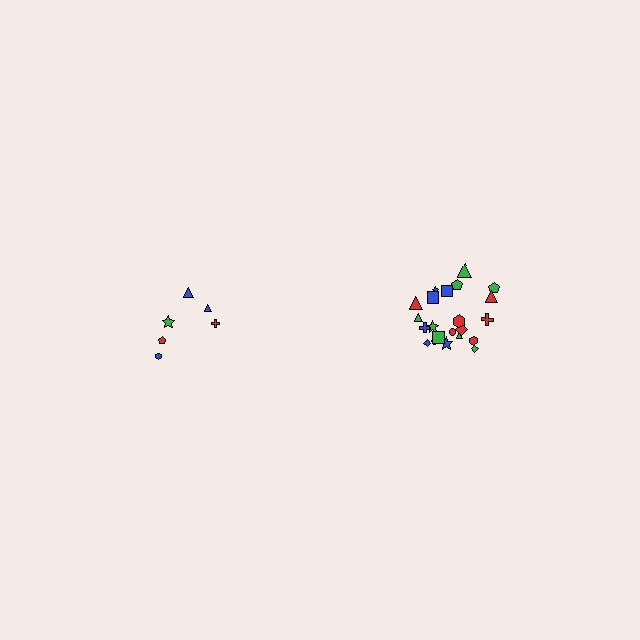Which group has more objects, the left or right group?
The right group.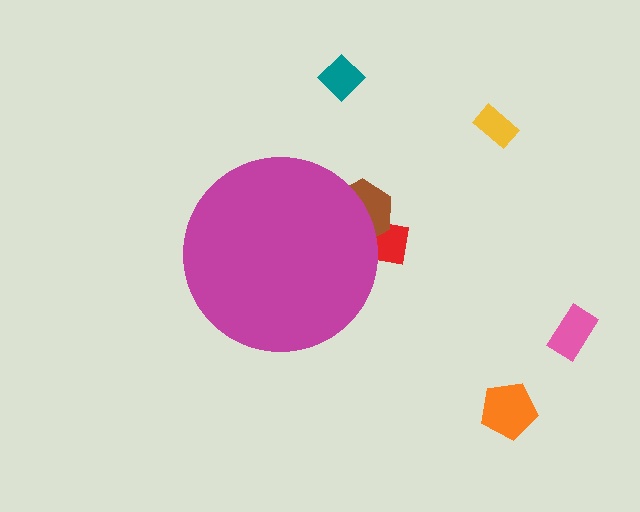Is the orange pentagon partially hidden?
No, the orange pentagon is fully visible.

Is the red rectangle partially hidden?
Yes, the red rectangle is partially hidden behind the magenta circle.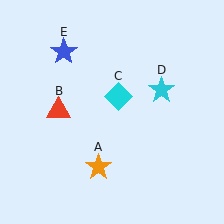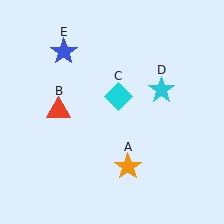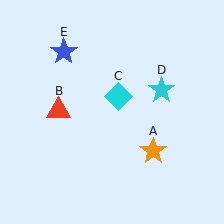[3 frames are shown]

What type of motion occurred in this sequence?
The orange star (object A) rotated counterclockwise around the center of the scene.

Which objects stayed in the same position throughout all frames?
Red triangle (object B) and cyan diamond (object C) and cyan star (object D) and blue star (object E) remained stationary.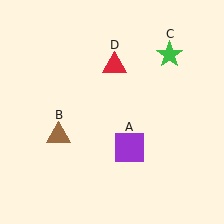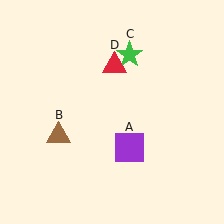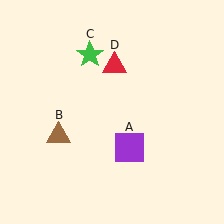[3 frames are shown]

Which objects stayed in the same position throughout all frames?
Purple square (object A) and brown triangle (object B) and red triangle (object D) remained stationary.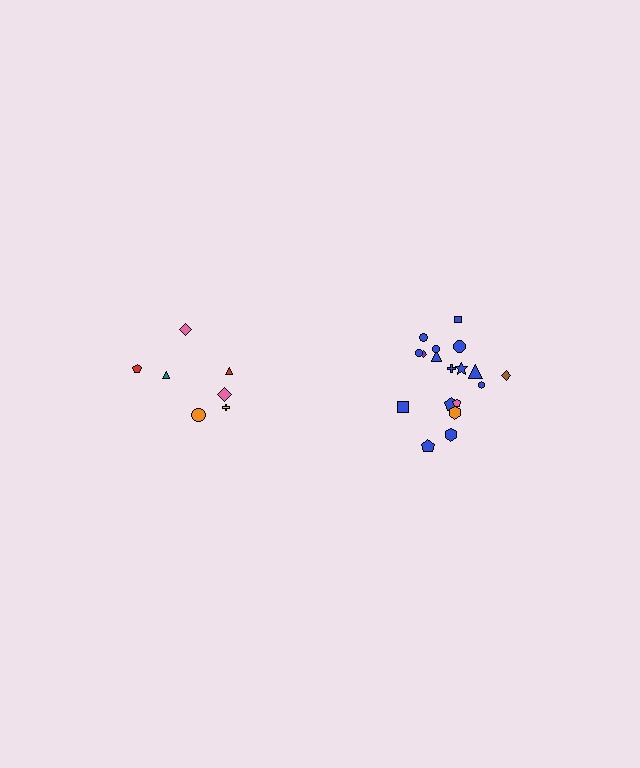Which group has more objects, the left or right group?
The right group.